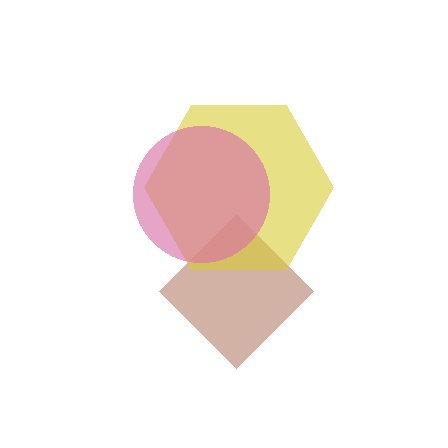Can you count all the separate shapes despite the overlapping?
Yes, there are 3 separate shapes.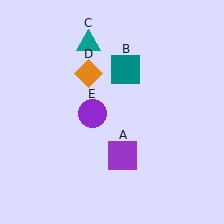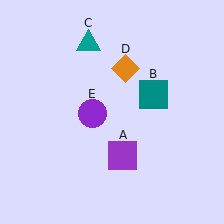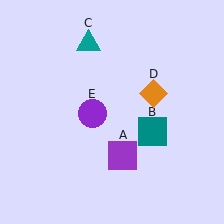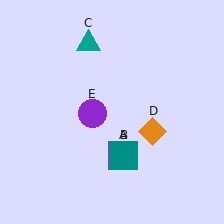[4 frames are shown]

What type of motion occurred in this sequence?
The teal square (object B), orange diamond (object D) rotated clockwise around the center of the scene.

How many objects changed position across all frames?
2 objects changed position: teal square (object B), orange diamond (object D).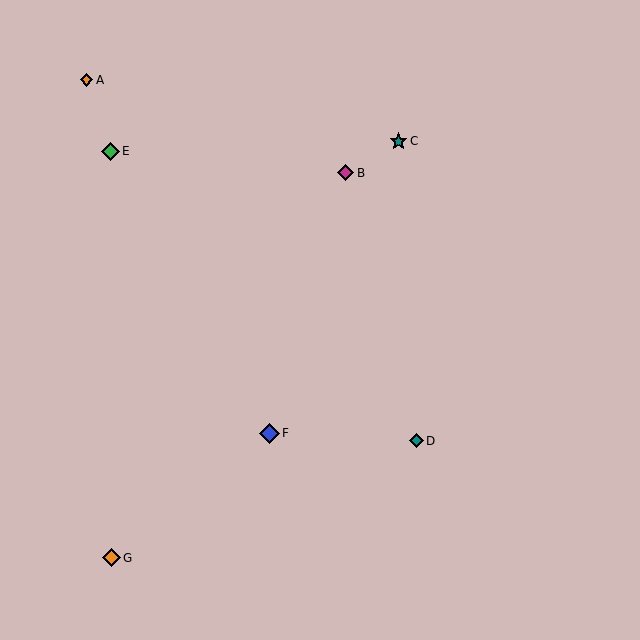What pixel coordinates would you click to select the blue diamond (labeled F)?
Click at (269, 433) to select the blue diamond F.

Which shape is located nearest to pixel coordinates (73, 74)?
The orange diamond (labeled A) at (87, 80) is nearest to that location.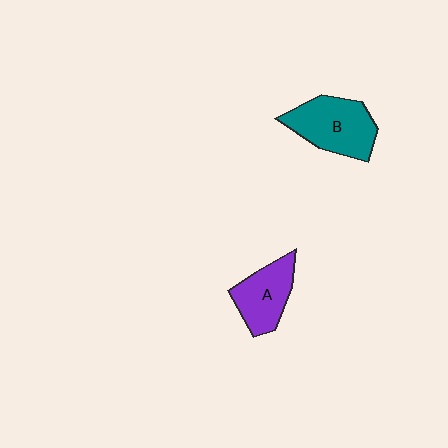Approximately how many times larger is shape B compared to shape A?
Approximately 1.3 times.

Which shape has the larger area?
Shape B (teal).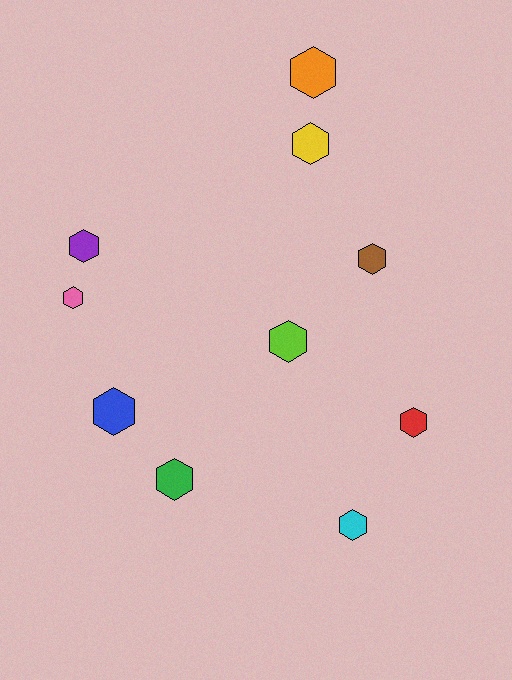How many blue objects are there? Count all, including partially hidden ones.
There is 1 blue object.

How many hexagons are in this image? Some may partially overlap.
There are 10 hexagons.